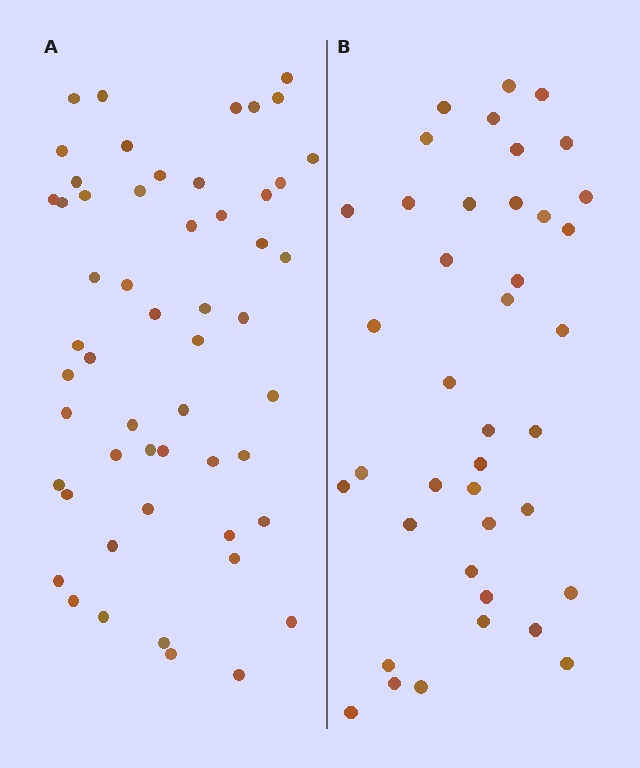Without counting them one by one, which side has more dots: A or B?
Region A (the left region) has more dots.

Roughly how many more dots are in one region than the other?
Region A has approximately 15 more dots than region B.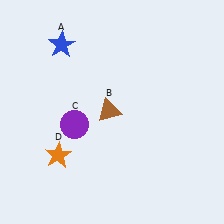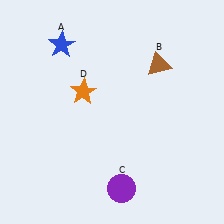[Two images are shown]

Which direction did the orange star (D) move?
The orange star (D) moved up.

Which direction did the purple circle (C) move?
The purple circle (C) moved down.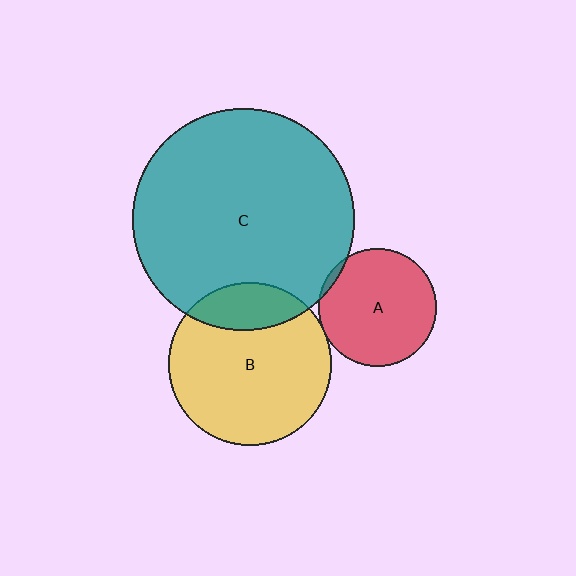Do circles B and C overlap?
Yes.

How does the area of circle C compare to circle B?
Approximately 1.9 times.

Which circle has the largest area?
Circle C (teal).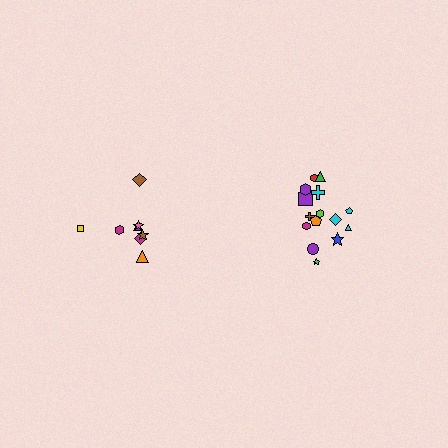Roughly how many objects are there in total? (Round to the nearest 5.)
Roughly 25 objects in total.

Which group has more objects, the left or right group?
The right group.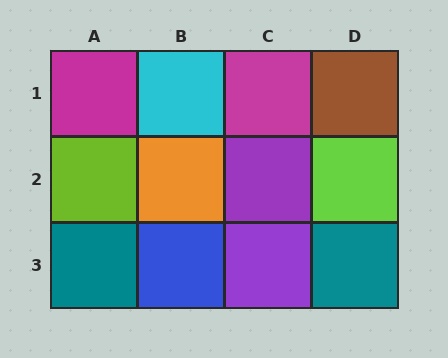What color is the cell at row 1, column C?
Magenta.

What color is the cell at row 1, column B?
Cyan.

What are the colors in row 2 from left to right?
Lime, orange, purple, lime.